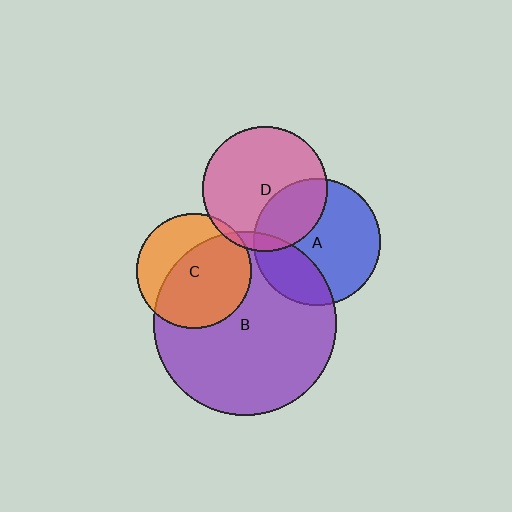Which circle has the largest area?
Circle B (purple).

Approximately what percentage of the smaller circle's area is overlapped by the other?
Approximately 5%.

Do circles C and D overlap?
Yes.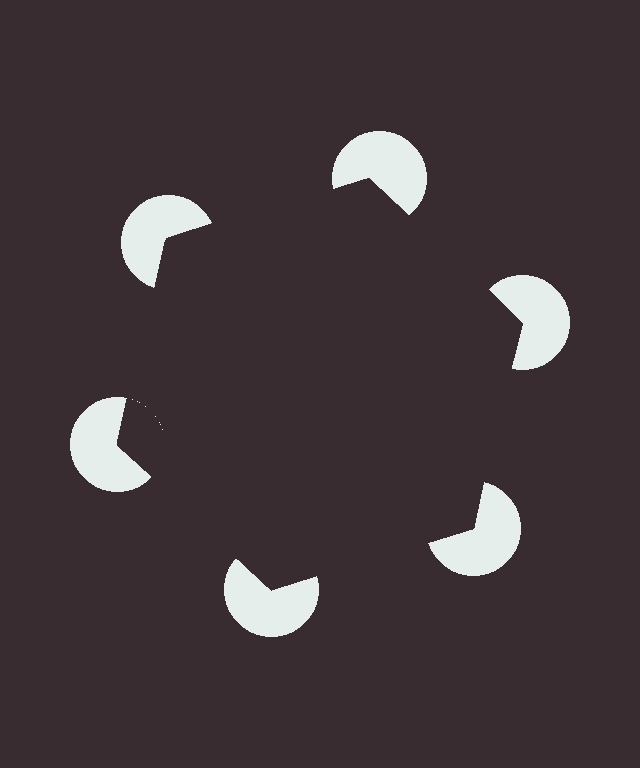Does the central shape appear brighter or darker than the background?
It typically appears slightly darker than the background, even though no actual brightness change is drawn.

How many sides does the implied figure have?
6 sides.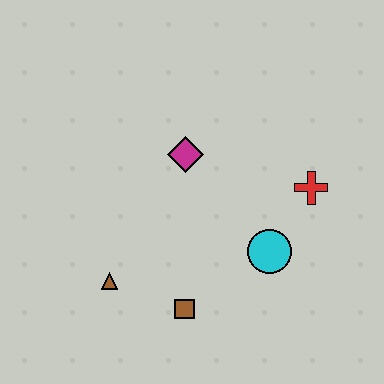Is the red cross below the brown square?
No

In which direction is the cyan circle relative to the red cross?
The cyan circle is below the red cross.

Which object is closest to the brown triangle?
The brown square is closest to the brown triangle.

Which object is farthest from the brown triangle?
The red cross is farthest from the brown triangle.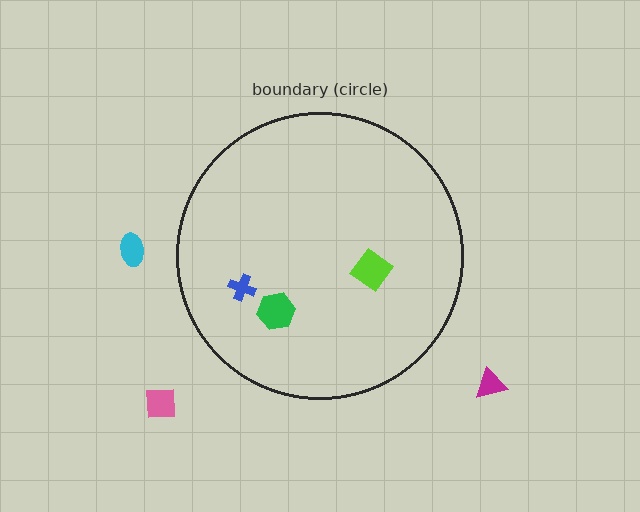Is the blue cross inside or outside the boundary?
Inside.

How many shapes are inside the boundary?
3 inside, 3 outside.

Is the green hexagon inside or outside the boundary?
Inside.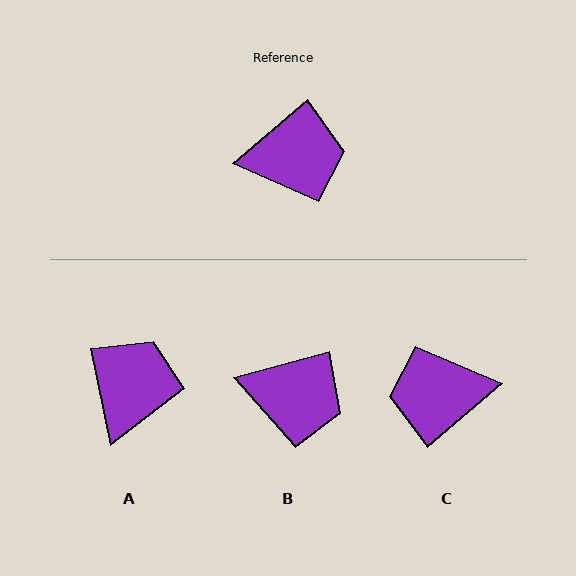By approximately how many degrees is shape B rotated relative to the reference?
Approximately 25 degrees clockwise.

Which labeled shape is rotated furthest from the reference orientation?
C, about 180 degrees away.